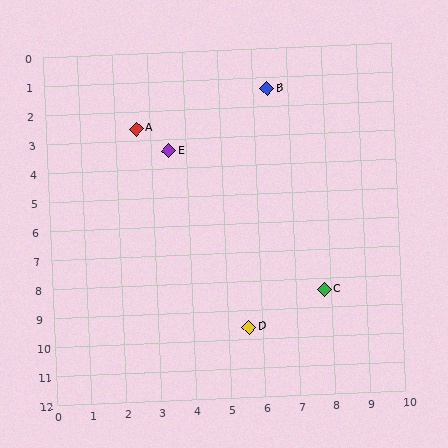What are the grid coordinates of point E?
Point E is at approximately (3.5, 3.4).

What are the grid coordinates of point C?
Point C is at approximately (7.8, 8.4).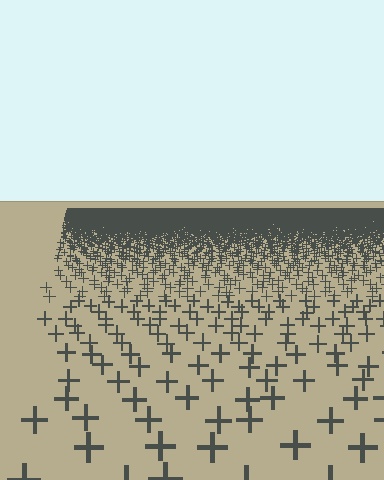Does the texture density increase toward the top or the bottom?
Density increases toward the top.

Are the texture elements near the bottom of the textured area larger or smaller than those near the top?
Larger. Near the bottom, elements are closer to the viewer and appear at a bigger on-screen size.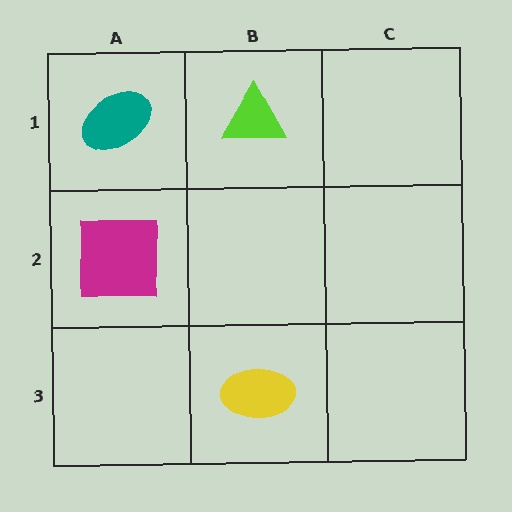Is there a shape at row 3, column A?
No, that cell is empty.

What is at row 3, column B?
A yellow ellipse.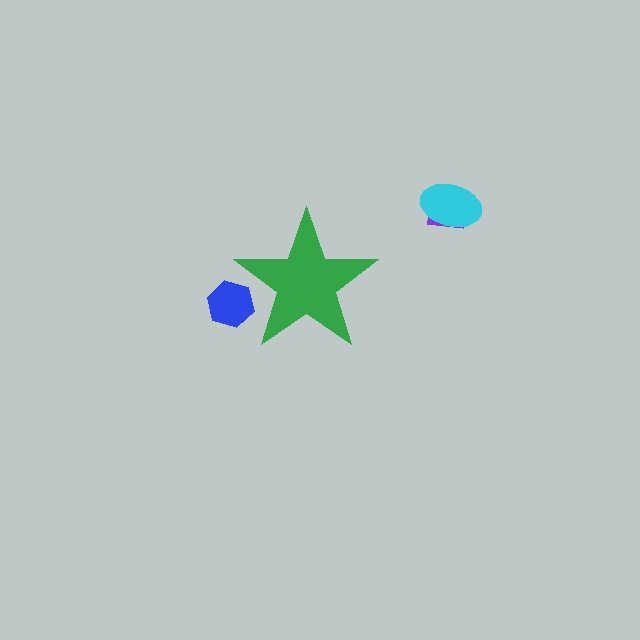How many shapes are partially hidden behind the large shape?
1 shape is partially hidden.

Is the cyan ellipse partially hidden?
No, the cyan ellipse is fully visible.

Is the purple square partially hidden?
No, the purple square is fully visible.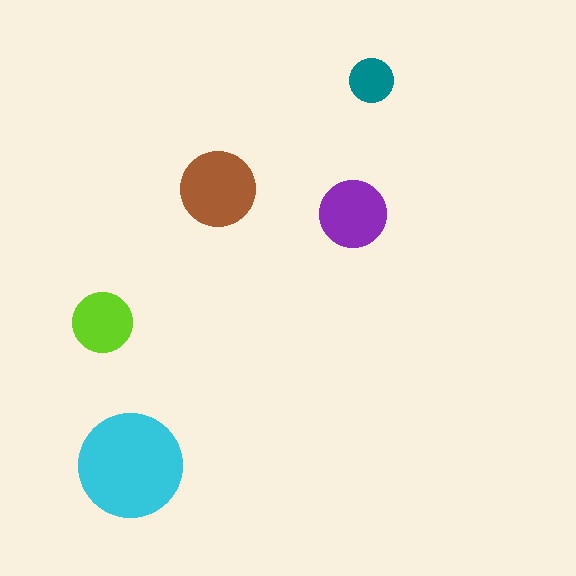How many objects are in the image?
There are 5 objects in the image.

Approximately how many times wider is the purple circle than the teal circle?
About 1.5 times wider.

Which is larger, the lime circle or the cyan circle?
The cyan one.